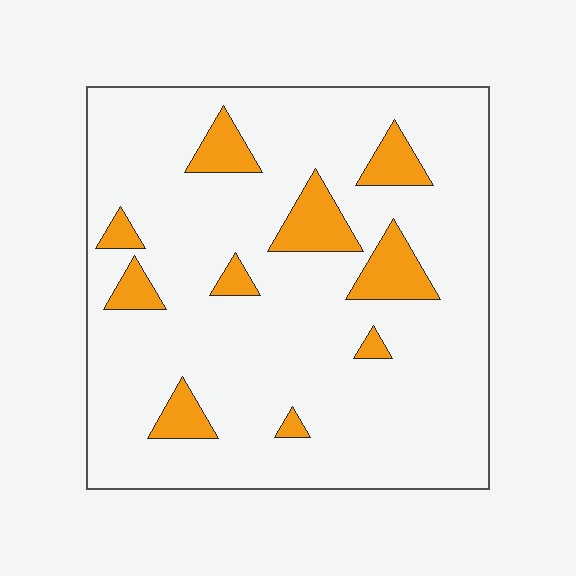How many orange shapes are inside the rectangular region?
10.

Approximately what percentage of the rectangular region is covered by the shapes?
Approximately 15%.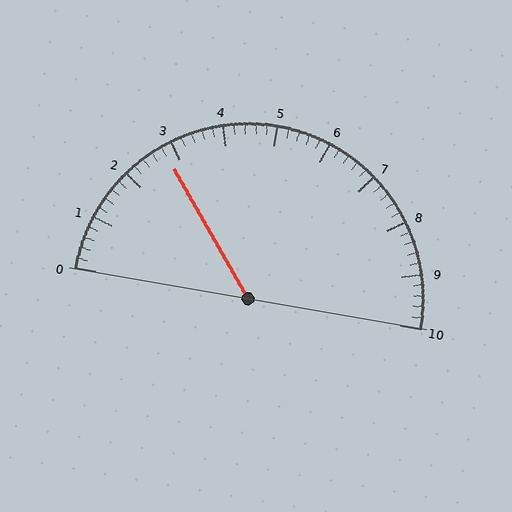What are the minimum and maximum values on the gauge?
The gauge ranges from 0 to 10.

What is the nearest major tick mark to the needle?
The nearest major tick mark is 3.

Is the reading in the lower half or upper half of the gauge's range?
The reading is in the lower half of the range (0 to 10).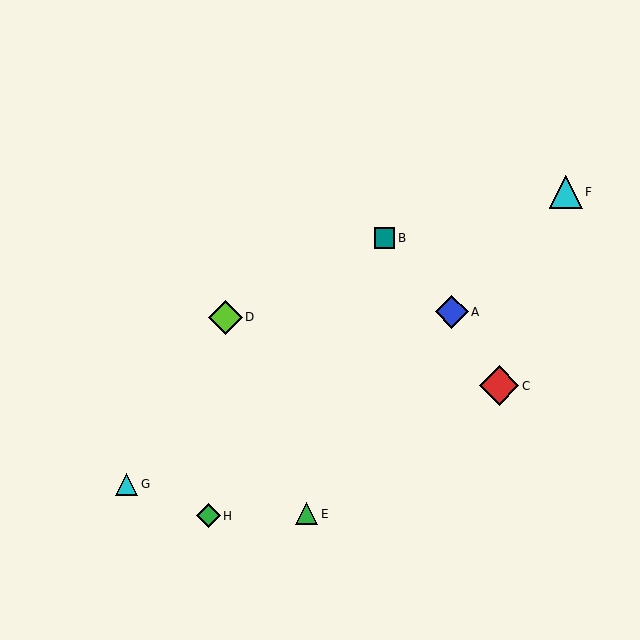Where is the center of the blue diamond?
The center of the blue diamond is at (452, 312).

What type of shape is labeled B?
Shape B is a teal square.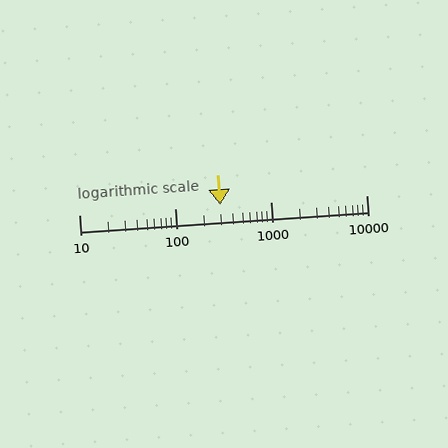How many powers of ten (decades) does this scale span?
The scale spans 3 decades, from 10 to 10000.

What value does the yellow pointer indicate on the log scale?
The pointer indicates approximately 300.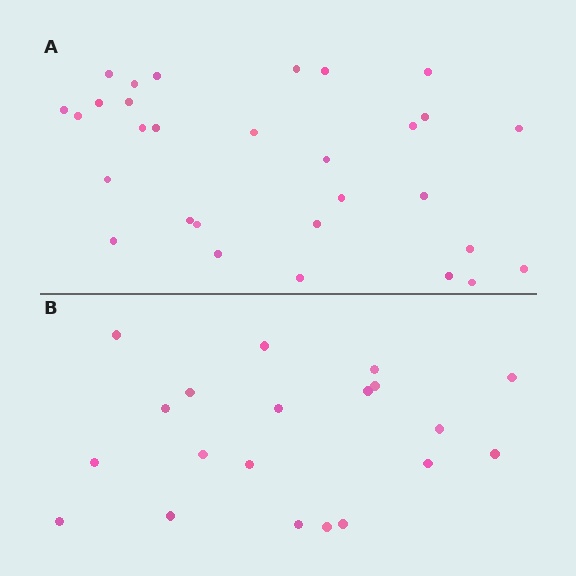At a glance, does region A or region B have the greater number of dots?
Region A (the top region) has more dots.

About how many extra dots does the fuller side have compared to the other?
Region A has roughly 10 or so more dots than region B.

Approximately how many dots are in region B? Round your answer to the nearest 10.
About 20 dots.